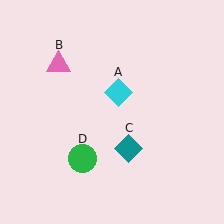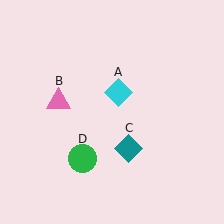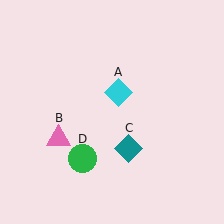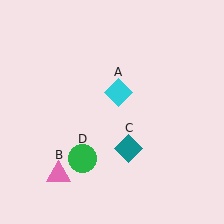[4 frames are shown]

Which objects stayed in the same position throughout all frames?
Cyan diamond (object A) and teal diamond (object C) and green circle (object D) remained stationary.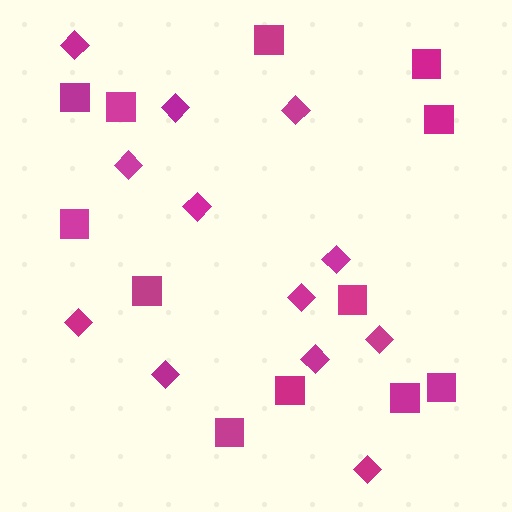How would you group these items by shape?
There are 2 groups: one group of diamonds (12) and one group of squares (12).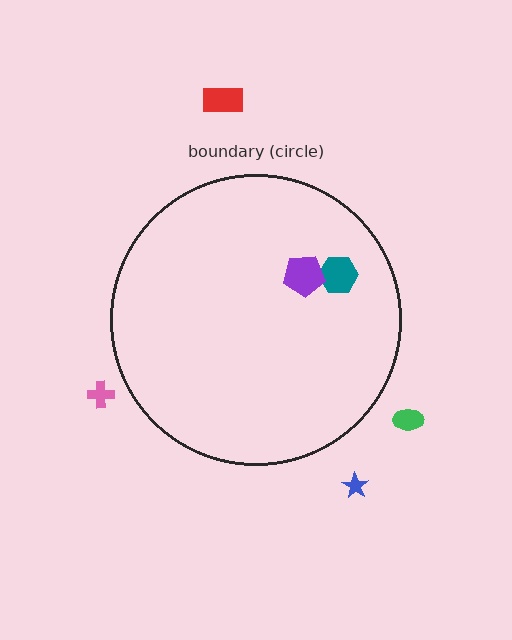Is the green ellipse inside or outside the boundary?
Outside.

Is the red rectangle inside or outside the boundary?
Outside.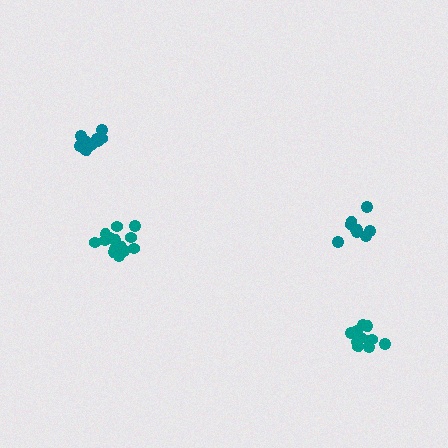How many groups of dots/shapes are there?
There are 4 groups.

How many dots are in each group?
Group 1: 15 dots, Group 2: 9 dots, Group 3: 13 dots, Group 4: 10 dots (47 total).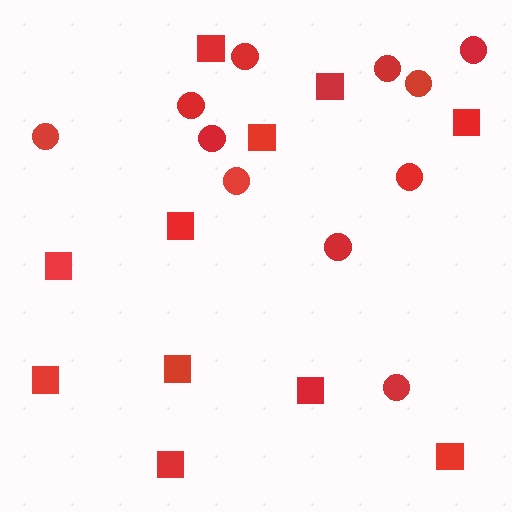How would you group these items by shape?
There are 2 groups: one group of circles (11) and one group of squares (11).